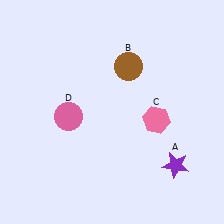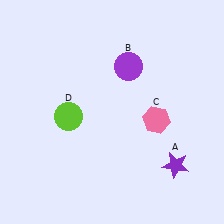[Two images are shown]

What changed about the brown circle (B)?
In Image 1, B is brown. In Image 2, it changed to purple.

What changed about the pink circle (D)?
In Image 1, D is pink. In Image 2, it changed to lime.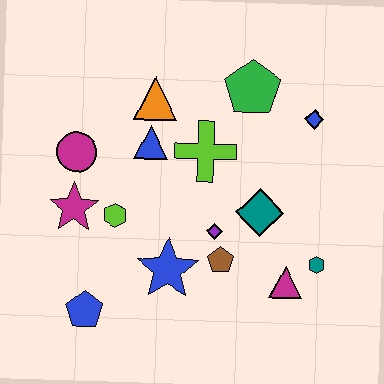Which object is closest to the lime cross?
The blue triangle is closest to the lime cross.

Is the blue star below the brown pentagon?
Yes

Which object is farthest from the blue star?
The blue diamond is farthest from the blue star.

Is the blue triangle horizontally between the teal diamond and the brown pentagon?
No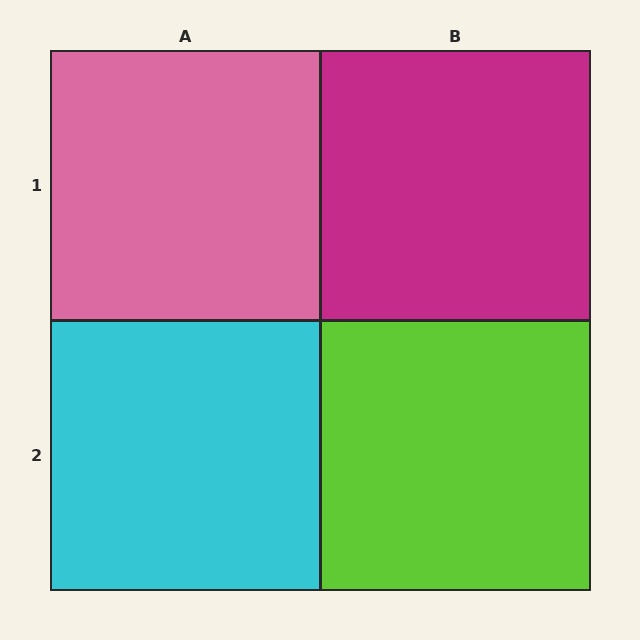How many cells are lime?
1 cell is lime.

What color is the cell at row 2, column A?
Cyan.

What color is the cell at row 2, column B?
Lime.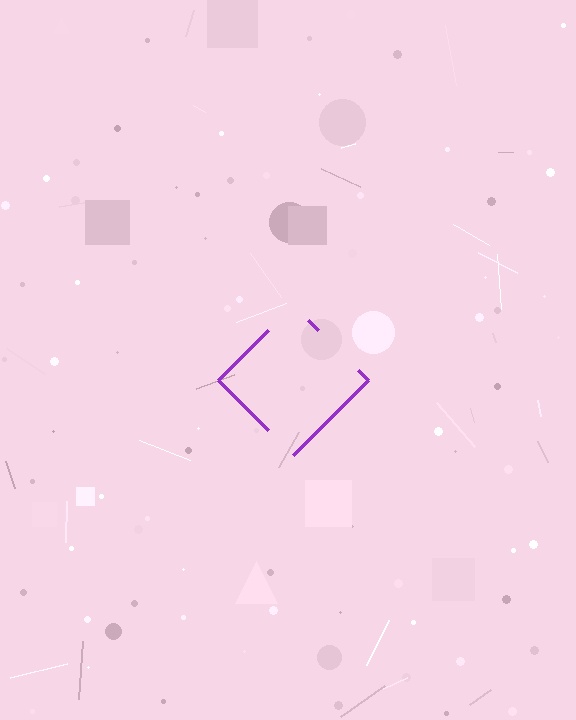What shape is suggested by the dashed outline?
The dashed outline suggests a diamond.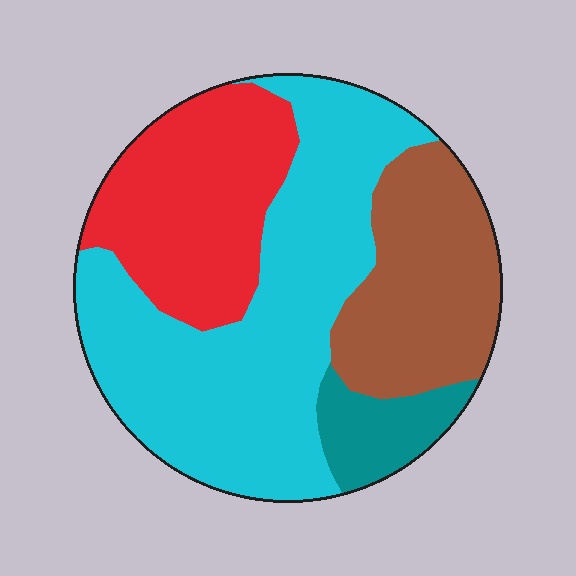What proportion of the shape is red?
Red covers 24% of the shape.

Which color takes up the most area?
Cyan, at roughly 45%.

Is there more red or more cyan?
Cyan.